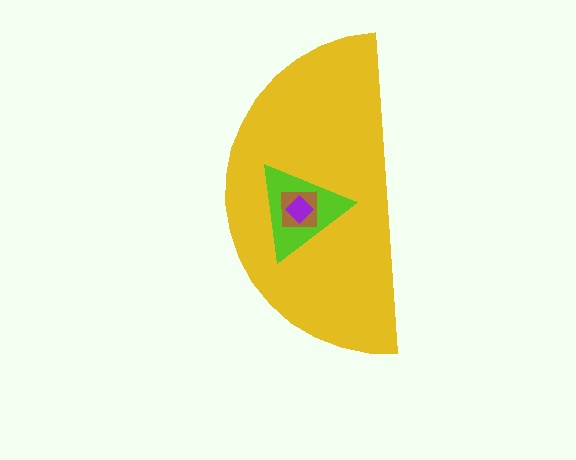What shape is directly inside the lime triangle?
The brown square.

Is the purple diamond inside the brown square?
Yes.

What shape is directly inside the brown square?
The purple diamond.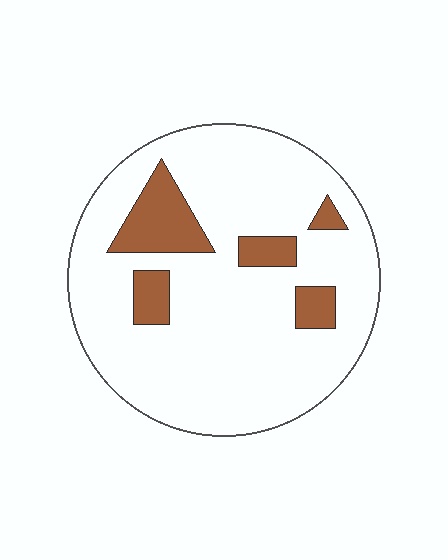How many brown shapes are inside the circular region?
5.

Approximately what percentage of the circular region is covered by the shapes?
Approximately 15%.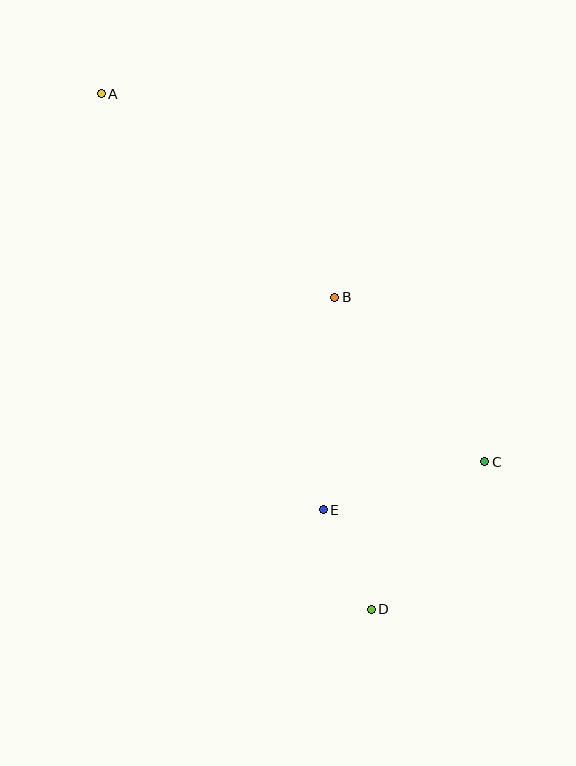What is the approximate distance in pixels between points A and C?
The distance between A and C is approximately 531 pixels.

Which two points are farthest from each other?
Points A and D are farthest from each other.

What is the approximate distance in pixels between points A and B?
The distance between A and B is approximately 309 pixels.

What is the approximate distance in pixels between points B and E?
The distance between B and E is approximately 213 pixels.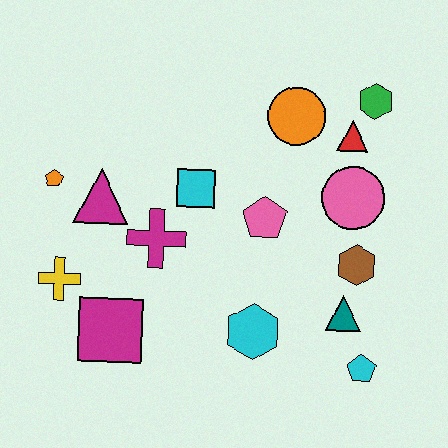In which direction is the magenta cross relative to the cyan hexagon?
The magenta cross is to the left of the cyan hexagon.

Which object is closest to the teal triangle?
The brown hexagon is closest to the teal triangle.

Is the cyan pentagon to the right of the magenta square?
Yes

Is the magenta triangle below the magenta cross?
No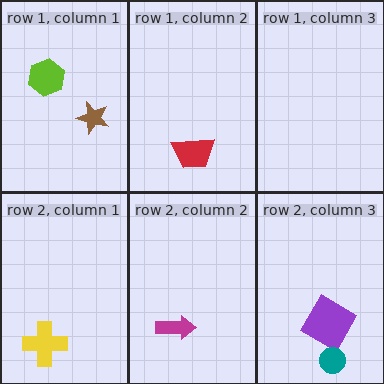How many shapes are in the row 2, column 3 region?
2.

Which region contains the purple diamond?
The row 2, column 3 region.